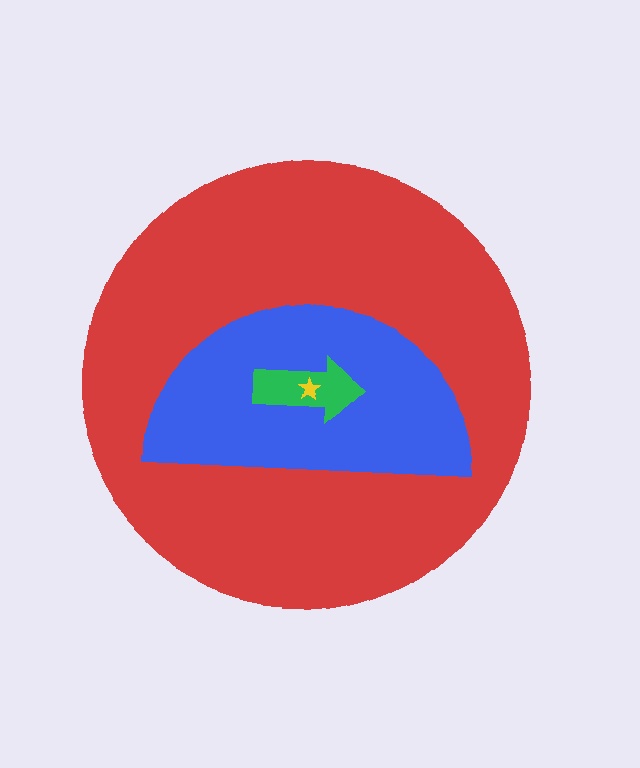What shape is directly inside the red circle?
The blue semicircle.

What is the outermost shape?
The red circle.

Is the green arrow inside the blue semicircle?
Yes.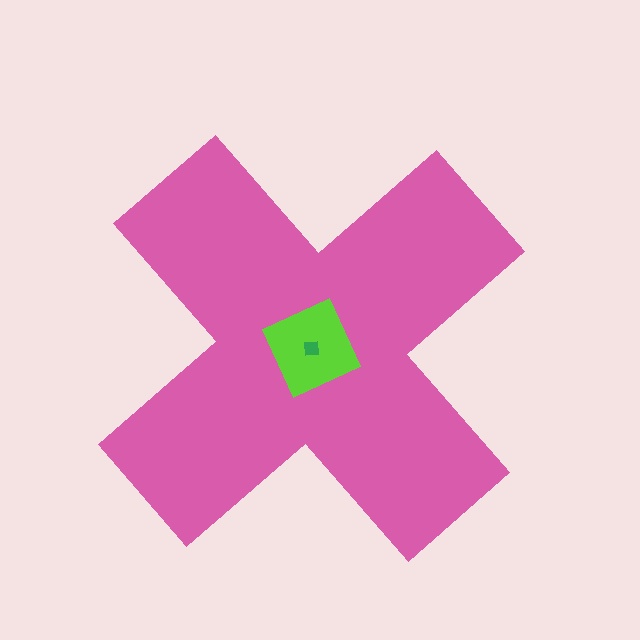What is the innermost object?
The green square.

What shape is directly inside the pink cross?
The lime square.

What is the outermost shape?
The pink cross.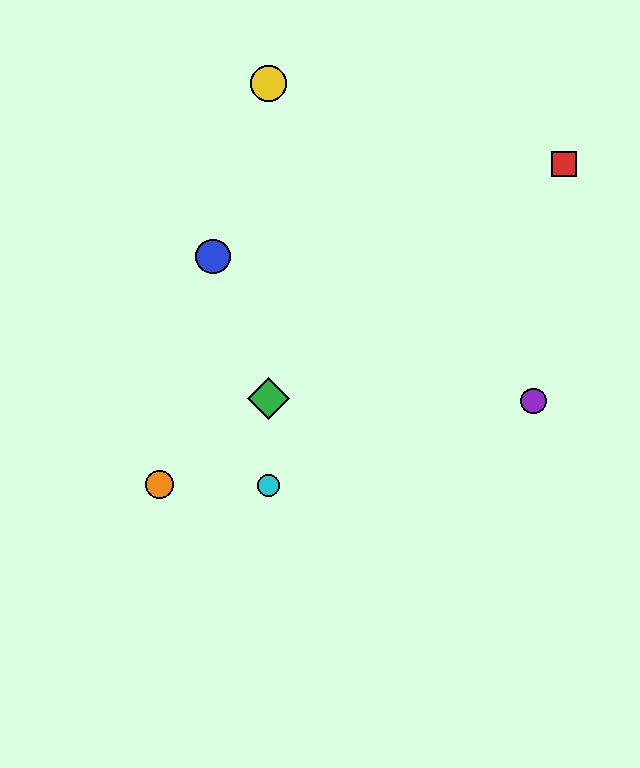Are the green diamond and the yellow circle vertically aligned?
Yes, both are at x≈268.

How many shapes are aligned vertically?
3 shapes (the green diamond, the yellow circle, the cyan circle) are aligned vertically.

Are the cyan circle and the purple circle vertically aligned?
No, the cyan circle is at x≈268 and the purple circle is at x≈533.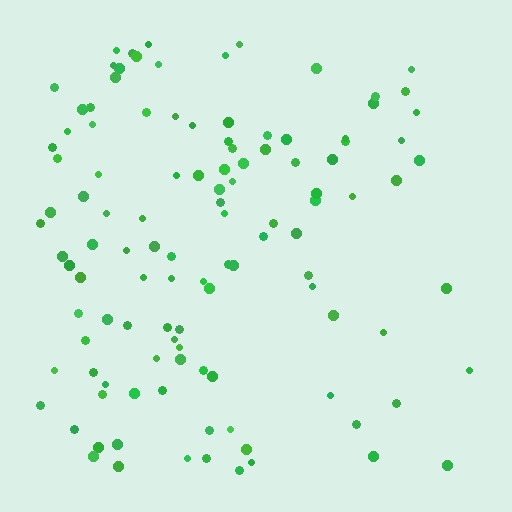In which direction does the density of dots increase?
From right to left, with the left side densest.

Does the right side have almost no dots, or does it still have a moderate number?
Still a moderate number, just noticeably fewer than the left.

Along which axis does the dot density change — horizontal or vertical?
Horizontal.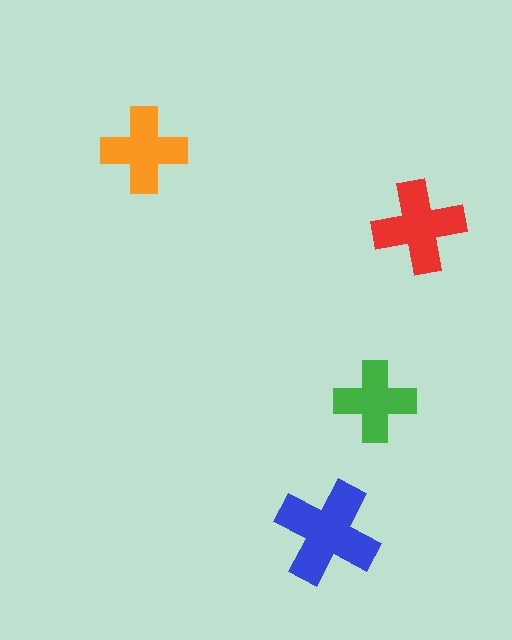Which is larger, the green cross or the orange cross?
The orange one.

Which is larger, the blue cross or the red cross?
The blue one.